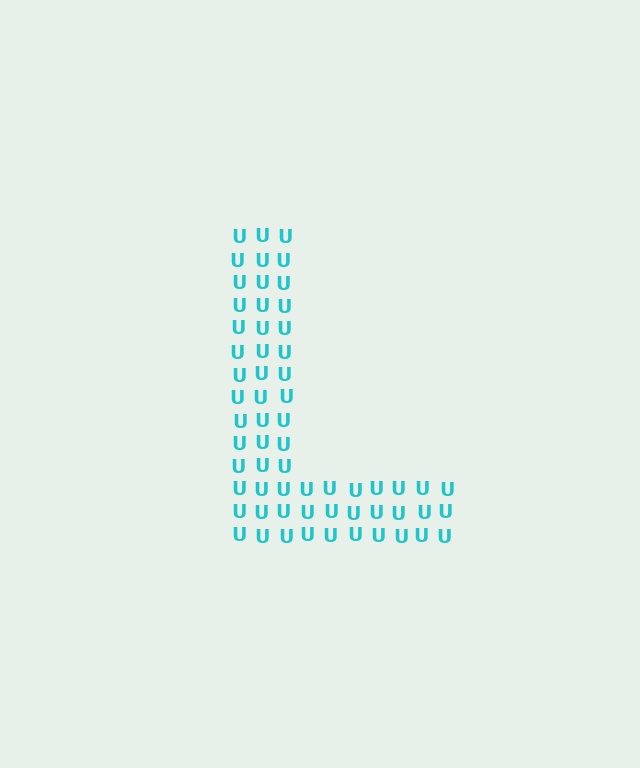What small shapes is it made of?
It is made of small letter U's.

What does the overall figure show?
The overall figure shows the letter L.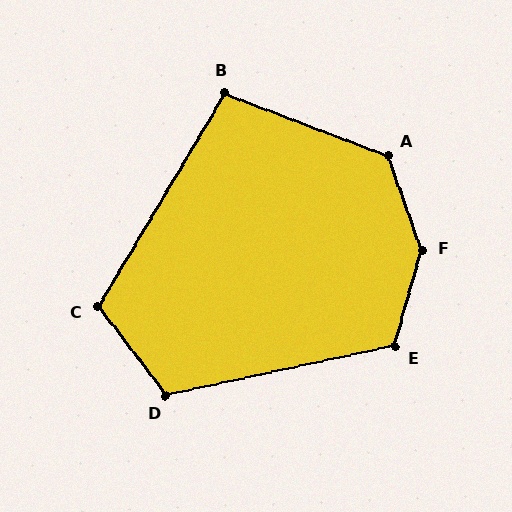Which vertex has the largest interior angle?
F, at approximately 145 degrees.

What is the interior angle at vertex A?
Approximately 131 degrees (obtuse).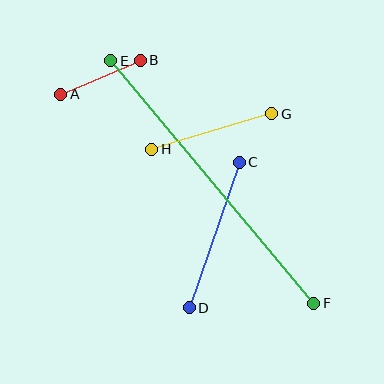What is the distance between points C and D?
The distance is approximately 154 pixels.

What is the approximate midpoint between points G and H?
The midpoint is at approximately (212, 131) pixels.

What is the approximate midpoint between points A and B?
The midpoint is at approximately (101, 77) pixels.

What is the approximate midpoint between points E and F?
The midpoint is at approximately (212, 182) pixels.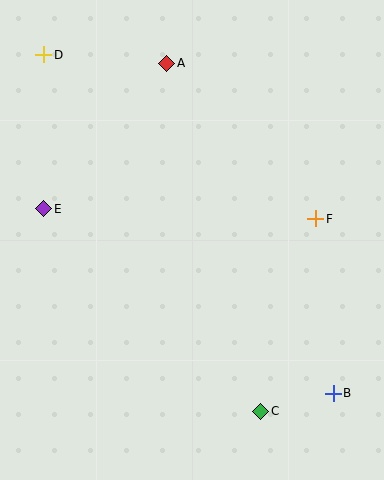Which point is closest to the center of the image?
Point F at (316, 219) is closest to the center.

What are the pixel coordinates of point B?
Point B is at (333, 393).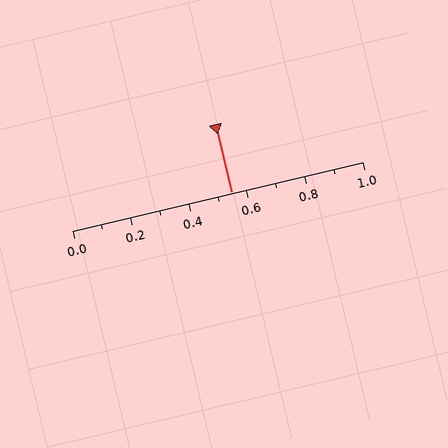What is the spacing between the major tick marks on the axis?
The major ticks are spaced 0.2 apart.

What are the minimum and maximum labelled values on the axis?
The axis runs from 0.0 to 1.0.